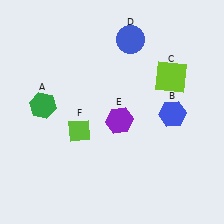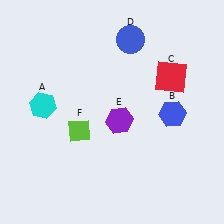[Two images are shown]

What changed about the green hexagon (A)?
In Image 1, A is green. In Image 2, it changed to cyan.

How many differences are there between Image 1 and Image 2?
There are 2 differences between the two images.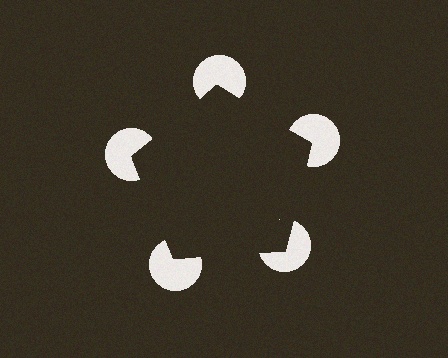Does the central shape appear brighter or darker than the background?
It typically appears slightly darker than the background, even though no actual brightness change is drawn.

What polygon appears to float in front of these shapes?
An illusory pentagon — its edges are inferred from the aligned wedge cuts in the pac-man discs, not physically drawn.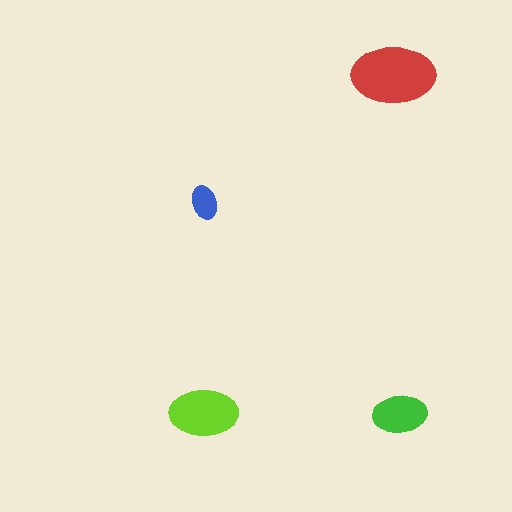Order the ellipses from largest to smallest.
the red one, the lime one, the green one, the blue one.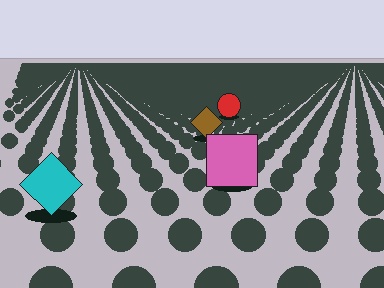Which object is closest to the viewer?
The cyan diamond is closest. The texture marks near it are larger and more spread out.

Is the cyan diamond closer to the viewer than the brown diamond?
Yes. The cyan diamond is closer — you can tell from the texture gradient: the ground texture is coarser near it.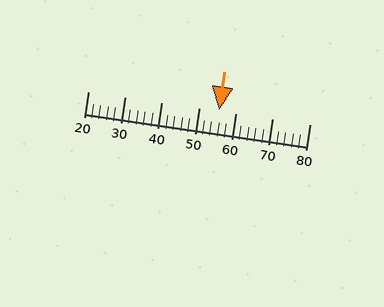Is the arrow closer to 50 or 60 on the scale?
The arrow is closer to 60.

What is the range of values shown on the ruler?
The ruler shows values from 20 to 80.